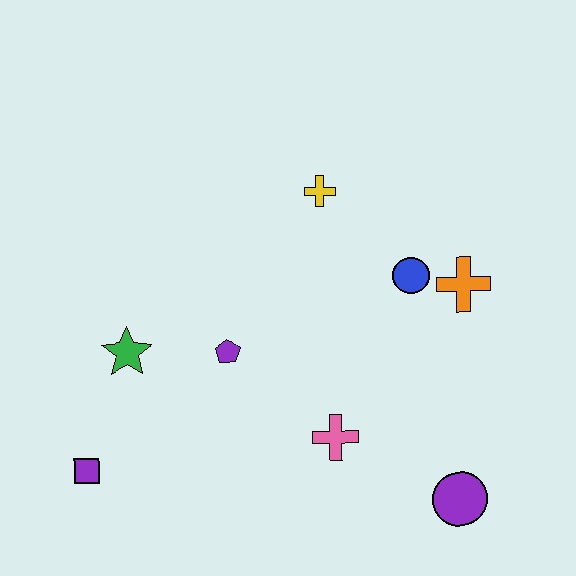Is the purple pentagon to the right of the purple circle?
No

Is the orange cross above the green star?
Yes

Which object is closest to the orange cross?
The blue circle is closest to the orange cross.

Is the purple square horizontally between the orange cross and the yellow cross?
No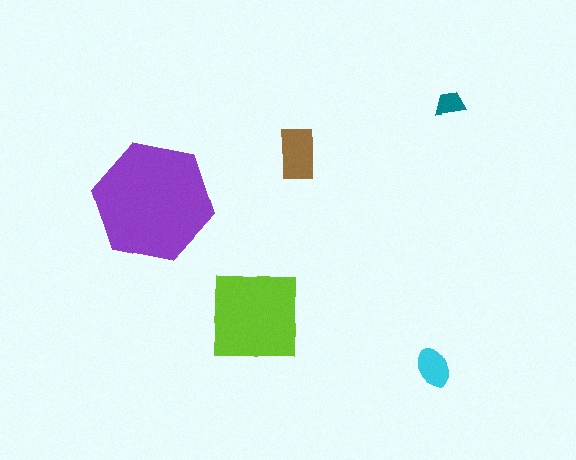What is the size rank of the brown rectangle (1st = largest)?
3rd.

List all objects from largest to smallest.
The purple hexagon, the lime square, the brown rectangle, the cyan ellipse, the teal trapezoid.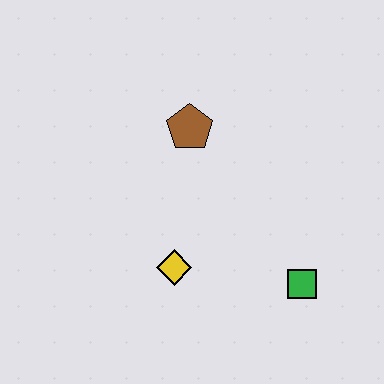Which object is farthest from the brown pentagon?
The green square is farthest from the brown pentagon.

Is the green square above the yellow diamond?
No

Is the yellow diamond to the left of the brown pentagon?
Yes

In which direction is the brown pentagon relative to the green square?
The brown pentagon is above the green square.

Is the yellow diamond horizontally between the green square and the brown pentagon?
No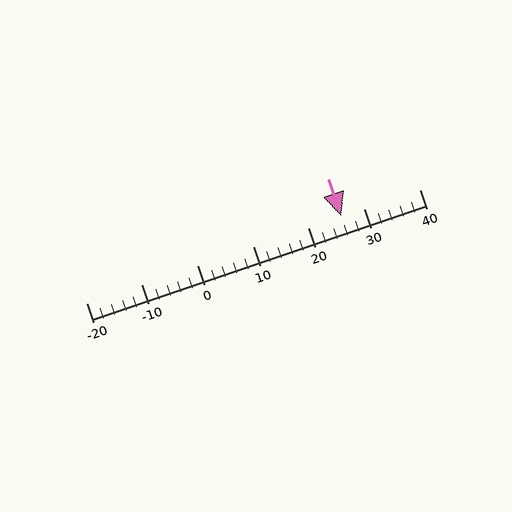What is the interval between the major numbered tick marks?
The major tick marks are spaced 10 units apart.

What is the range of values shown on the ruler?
The ruler shows values from -20 to 40.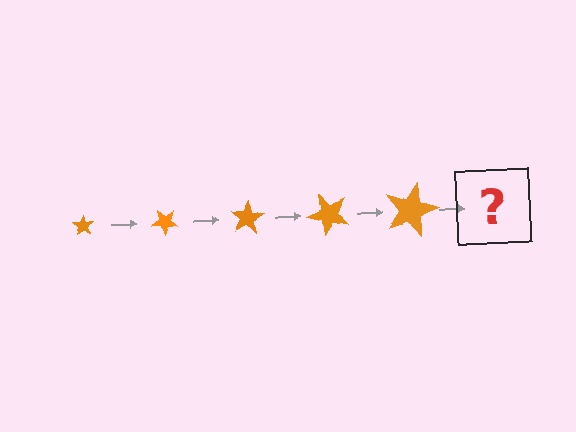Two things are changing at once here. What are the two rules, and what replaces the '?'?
The two rules are that the star grows larger each step and it rotates 40 degrees each step. The '?' should be a star, larger than the previous one and rotated 200 degrees from the start.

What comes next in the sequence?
The next element should be a star, larger than the previous one and rotated 200 degrees from the start.